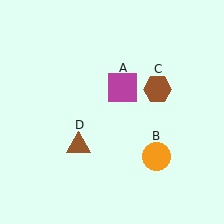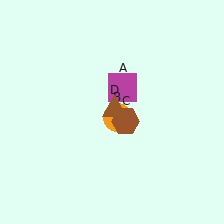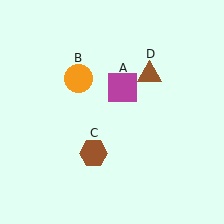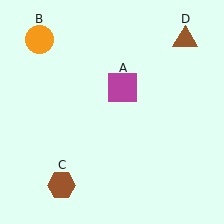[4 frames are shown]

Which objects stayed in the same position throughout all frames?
Magenta square (object A) remained stationary.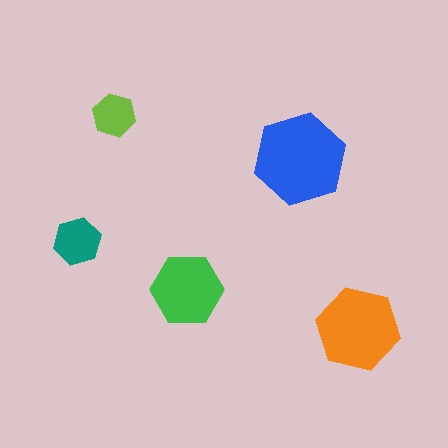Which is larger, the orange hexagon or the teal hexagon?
The orange one.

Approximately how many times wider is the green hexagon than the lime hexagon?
About 1.5 times wider.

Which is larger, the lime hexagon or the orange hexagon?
The orange one.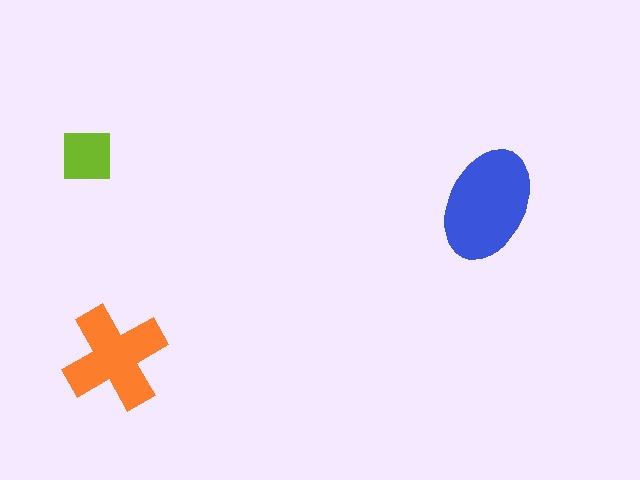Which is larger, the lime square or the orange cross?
The orange cross.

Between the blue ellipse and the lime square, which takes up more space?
The blue ellipse.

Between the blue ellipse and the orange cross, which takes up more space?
The blue ellipse.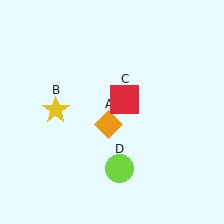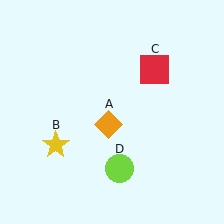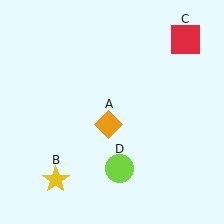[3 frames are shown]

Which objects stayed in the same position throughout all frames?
Orange diamond (object A) and lime circle (object D) remained stationary.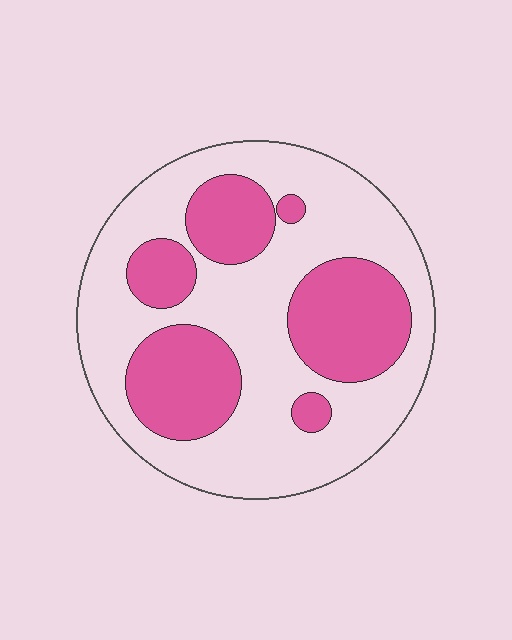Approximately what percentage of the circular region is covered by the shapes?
Approximately 35%.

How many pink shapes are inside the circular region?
6.